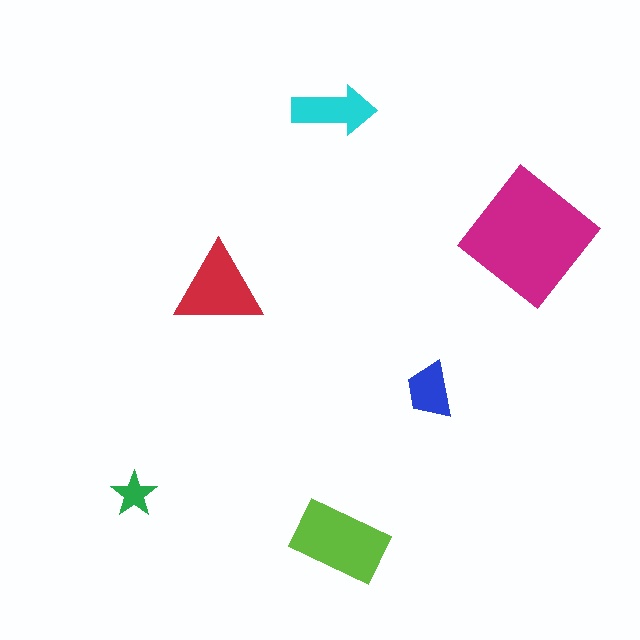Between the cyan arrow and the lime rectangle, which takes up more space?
The lime rectangle.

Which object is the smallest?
The green star.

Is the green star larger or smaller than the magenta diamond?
Smaller.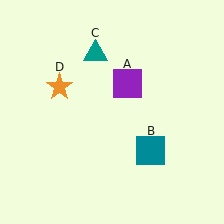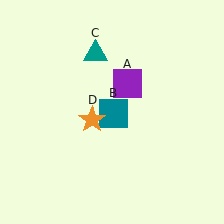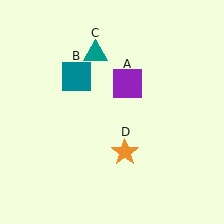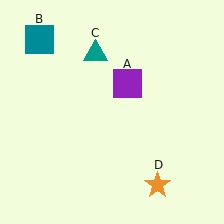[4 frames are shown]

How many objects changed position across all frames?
2 objects changed position: teal square (object B), orange star (object D).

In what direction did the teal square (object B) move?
The teal square (object B) moved up and to the left.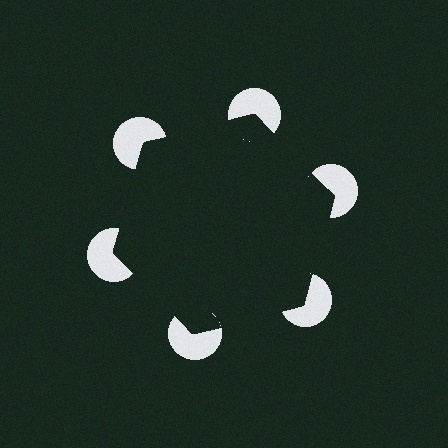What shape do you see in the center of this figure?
An illusory hexagon — its edges are inferred from the aligned wedge cuts in the pac-man discs, not physically drawn.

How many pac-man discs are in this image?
There are 6 — one at each vertex of the illusory hexagon.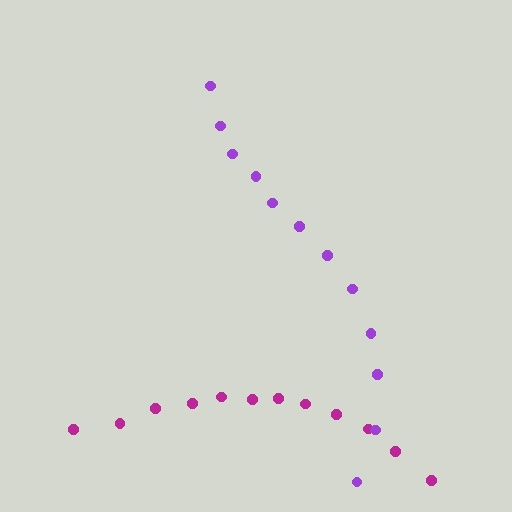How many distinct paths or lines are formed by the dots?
There are 2 distinct paths.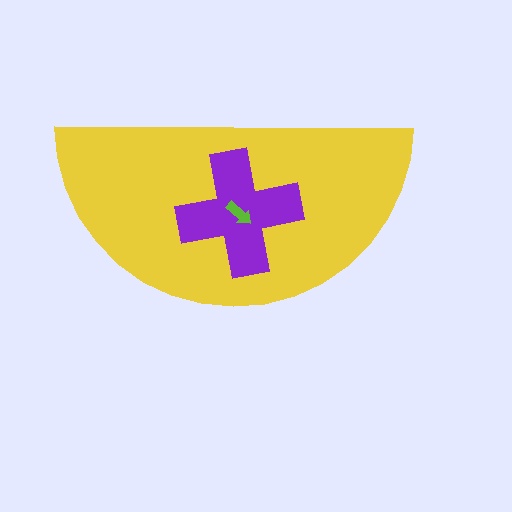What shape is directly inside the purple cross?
The lime arrow.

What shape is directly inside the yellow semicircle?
The purple cross.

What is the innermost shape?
The lime arrow.